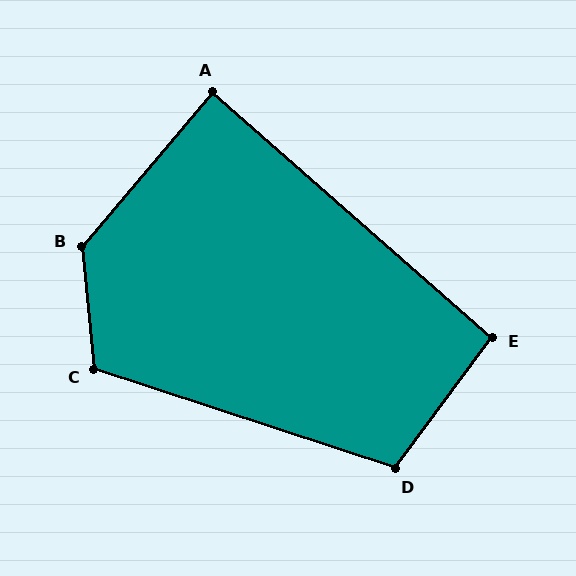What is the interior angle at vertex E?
Approximately 95 degrees (approximately right).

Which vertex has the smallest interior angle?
A, at approximately 89 degrees.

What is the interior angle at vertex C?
Approximately 114 degrees (obtuse).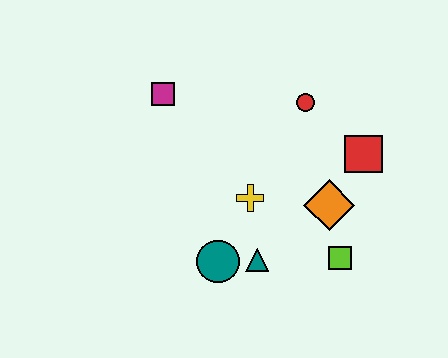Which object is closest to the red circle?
The red square is closest to the red circle.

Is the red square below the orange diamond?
No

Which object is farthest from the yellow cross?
The magenta square is farthest from the yellow cross.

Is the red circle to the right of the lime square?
No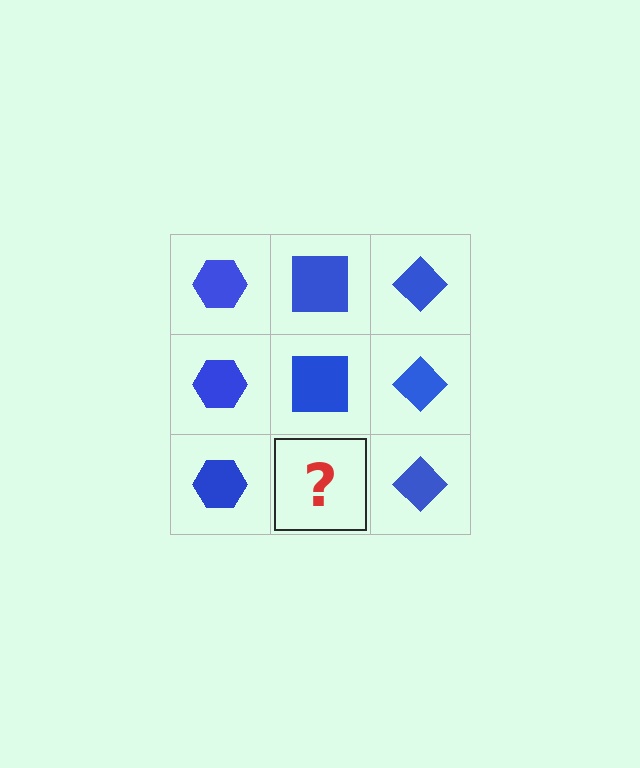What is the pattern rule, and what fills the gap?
The rule is that each column has a consistent shape. The gap should be filled with a blue square.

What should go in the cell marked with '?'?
The missing cell should contain a blue square.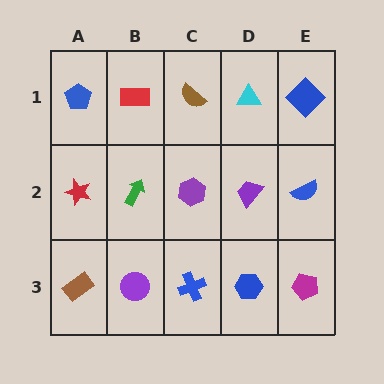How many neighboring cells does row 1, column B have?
3.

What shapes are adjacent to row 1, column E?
A blue semicircle (row 2, column E), a cyan triangle (row 1, column D).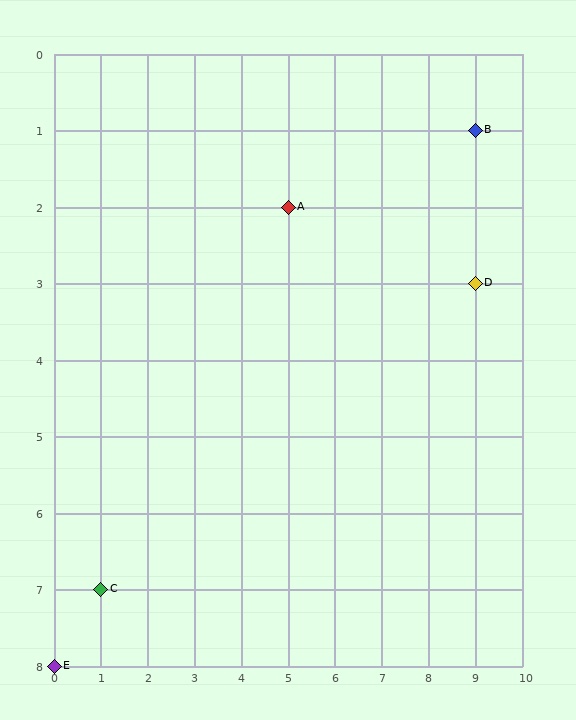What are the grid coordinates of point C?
Point C is at grid coordinates (1, 7).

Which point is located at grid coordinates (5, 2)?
Point A is at (5, 2).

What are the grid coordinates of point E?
Point E is at grid coordinates (0, 8).